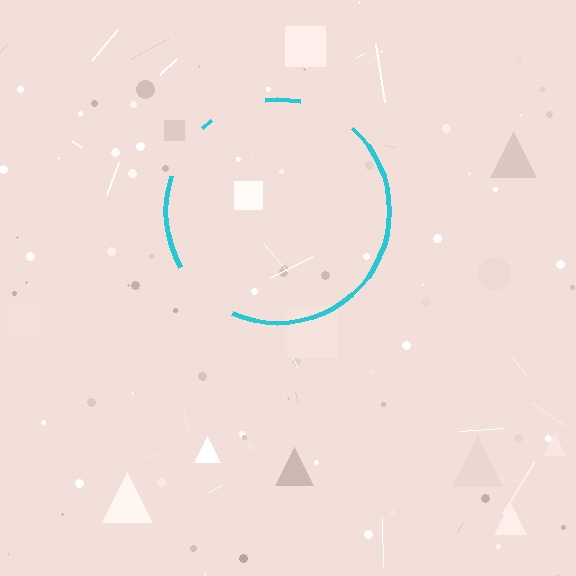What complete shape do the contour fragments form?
The contour fragments form a circle.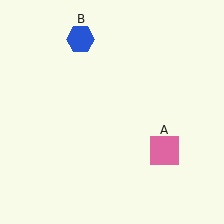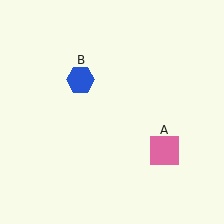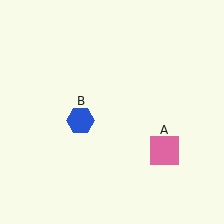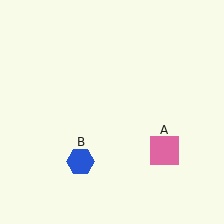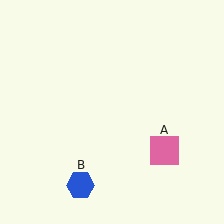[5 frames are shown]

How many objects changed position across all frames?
1 object changed position: blue hexagon (object B).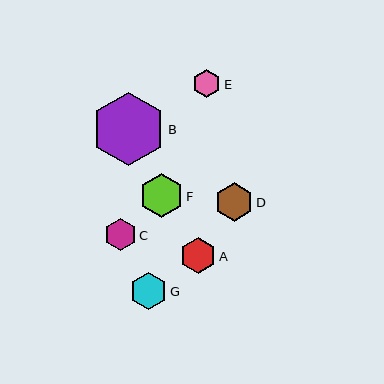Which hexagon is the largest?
Hexagon B is the largest with a size of approximately 74 pixels.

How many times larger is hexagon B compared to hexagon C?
Hexagon B is approximately 2.3 times the size of hexagon C.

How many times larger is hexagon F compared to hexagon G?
Hexagon F is approximately 1.2 times the size of hexagon G.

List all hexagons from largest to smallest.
From largest to smallest: B, F, D, G, A, C, E.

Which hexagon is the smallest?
Hexagon E is the smallest with a size of approximately 28 pixels.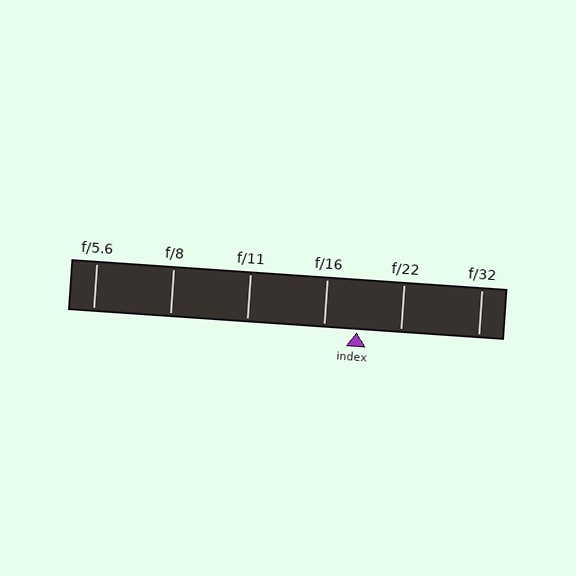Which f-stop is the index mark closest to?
The index mark is closest to f/16.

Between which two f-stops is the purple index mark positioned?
The index mark is between f/16 and f/22.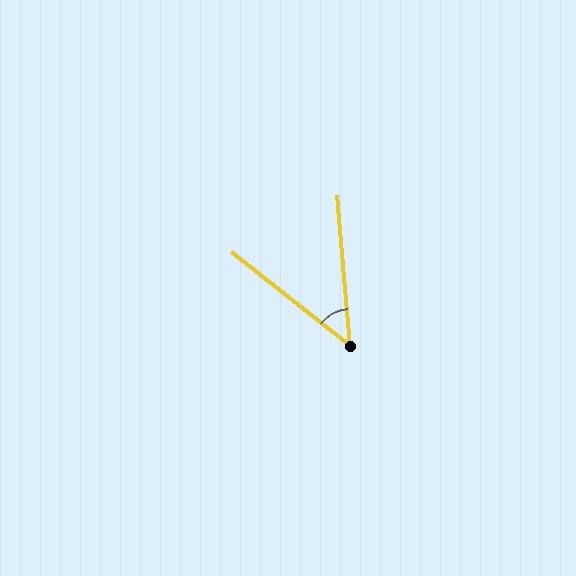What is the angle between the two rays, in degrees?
Approximately 47 degrees.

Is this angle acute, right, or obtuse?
It is acute.